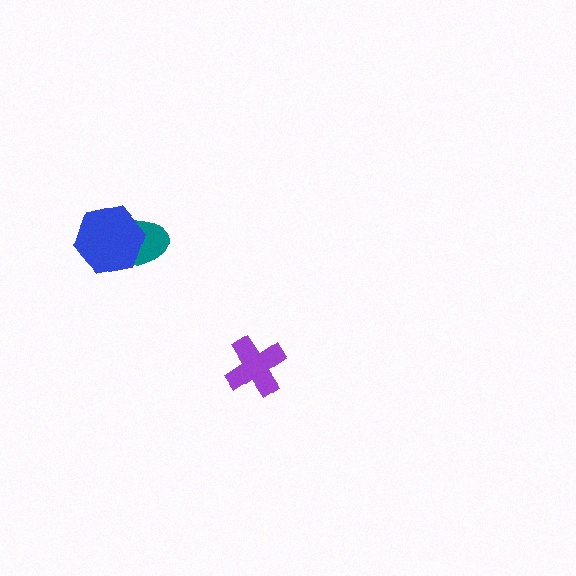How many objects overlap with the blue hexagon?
1 object overlaps with the blue hexagon.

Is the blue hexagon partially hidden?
No, no other shape covers it.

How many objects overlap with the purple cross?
0 objects overlap with the purple cross.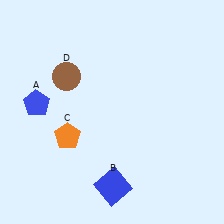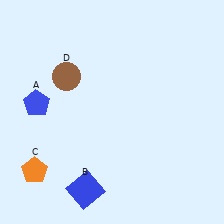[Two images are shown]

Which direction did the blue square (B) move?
The blue square (B) moved left.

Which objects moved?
The objects that moved are: the blue square (B), the orange pentagon (C).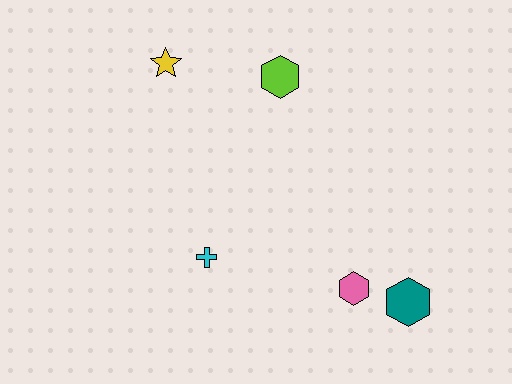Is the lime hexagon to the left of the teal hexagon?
Yes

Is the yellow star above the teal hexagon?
Yes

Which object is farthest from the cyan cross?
The teal hexagon is farthest from the cyan cross.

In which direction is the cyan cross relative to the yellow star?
The cyan cross is below the yellow star.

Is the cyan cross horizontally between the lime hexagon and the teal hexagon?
No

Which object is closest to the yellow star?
The lime hexagon is closest to the yellow star.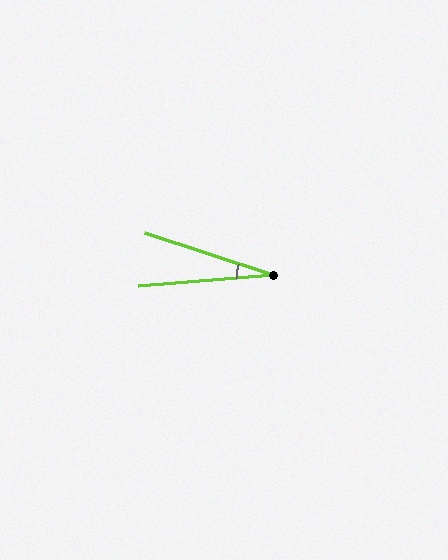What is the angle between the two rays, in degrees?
Approximately 23 degrees.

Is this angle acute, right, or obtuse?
It is acute.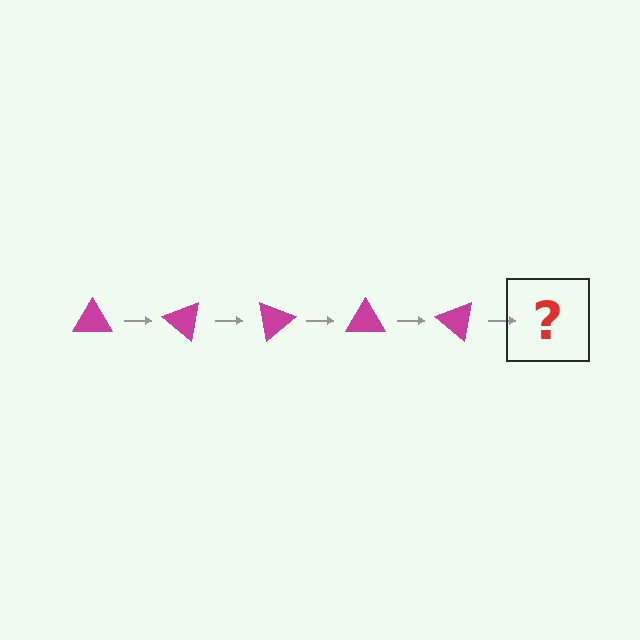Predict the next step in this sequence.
The next step is a magenta triangle rotated 200 degrees.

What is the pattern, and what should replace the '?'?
The pattern is that the triangle rotates 40 degrees each step. The '?' should be a magenta triangle rotated 200 degrees.